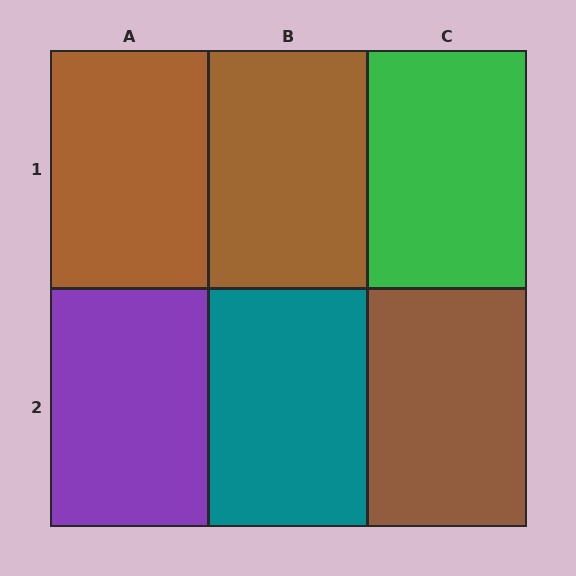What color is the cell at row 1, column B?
Brown.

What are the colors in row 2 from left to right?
Purple, teal, brown.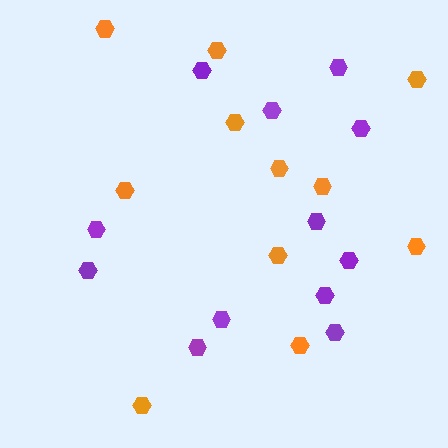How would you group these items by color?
There are 2 groups: one group of orange hexagons (11) and one group of purple hexagons (12).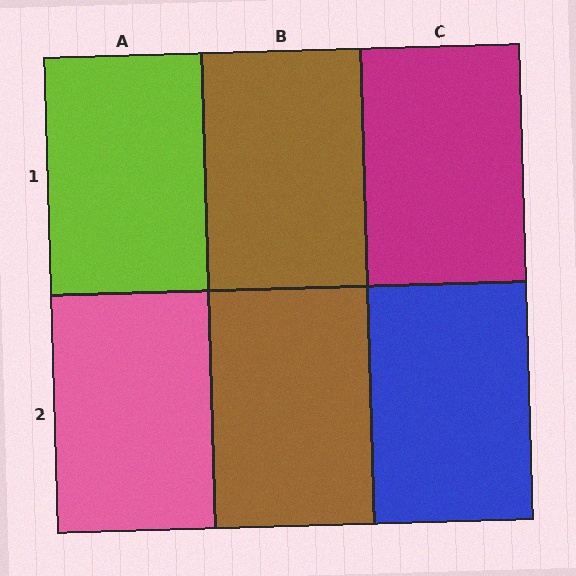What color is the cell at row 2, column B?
Brown.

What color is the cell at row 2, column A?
Pink.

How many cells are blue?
1 cell is blue.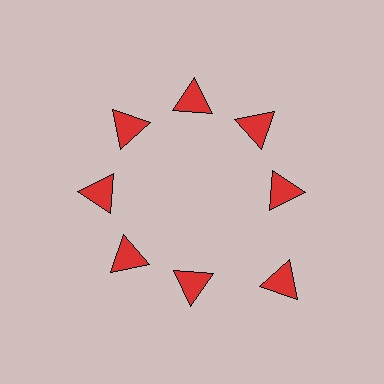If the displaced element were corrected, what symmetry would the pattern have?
It would have 8-fold rotational symmetry — the pattern would map onto itself every 45 degrees.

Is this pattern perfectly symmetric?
No. The 8 red triangles are arranged in a ring, but one element near the 4 o'clock position is pushed outward from the center, breaking the 8-fold rotational symmetry.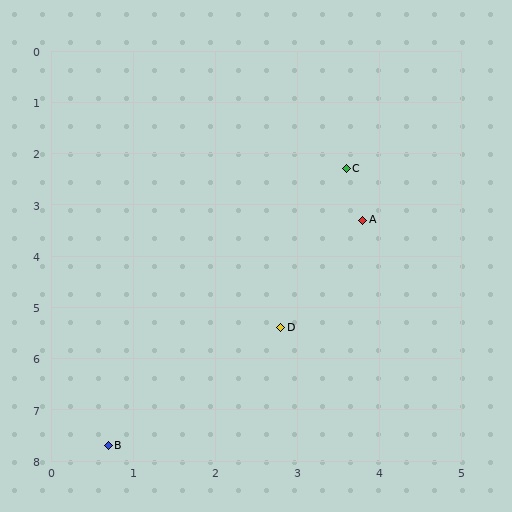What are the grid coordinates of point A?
Point A is at approximately (3.8, 3.3).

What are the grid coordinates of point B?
Point B is at approximately (0.7, 7.7).